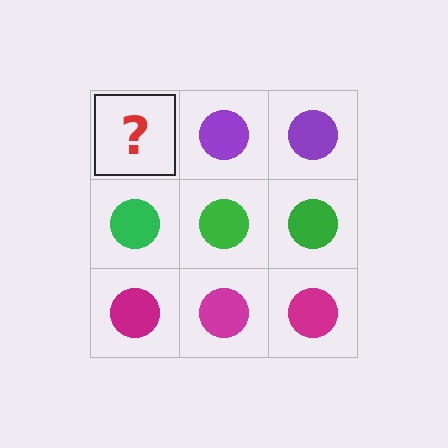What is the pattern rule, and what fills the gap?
The rule is that each row has a consistent color. The gap should be filled with a purple circle.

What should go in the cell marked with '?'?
The missing cell should contain a purple circle.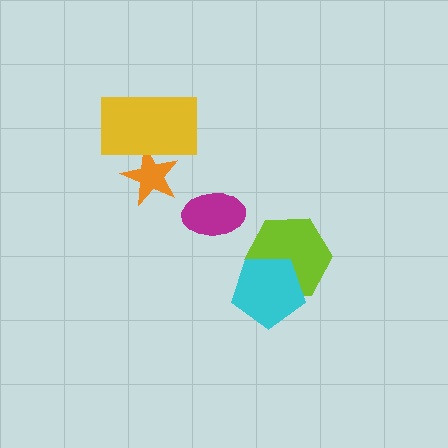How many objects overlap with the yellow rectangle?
1 object overlaps with the yellow rectangle.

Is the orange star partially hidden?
Yes, it is partially covered by another shape.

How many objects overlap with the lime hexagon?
1 object overlaps with the lime hexagon.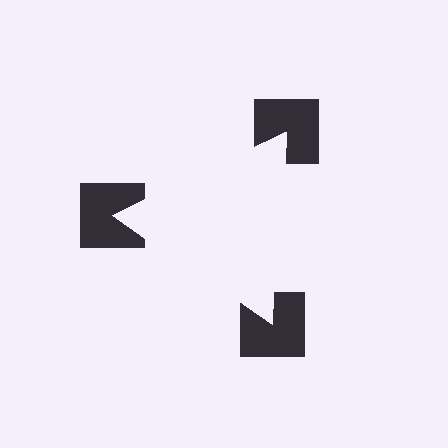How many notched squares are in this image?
There are 3 — one at each vertex of the illusory triangle.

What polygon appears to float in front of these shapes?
An illusory triangle — its edges are inferred from the aligned wedge cuts in the notched squares, not physically drawn.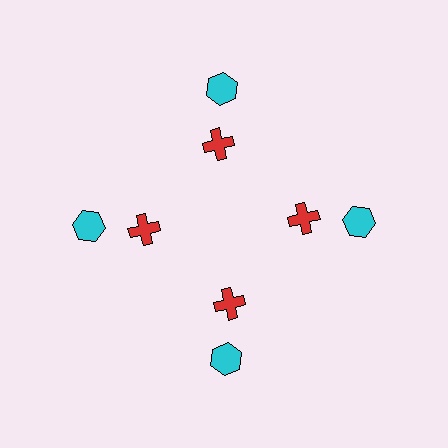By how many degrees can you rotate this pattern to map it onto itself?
The pattern maps onto itself every 90 degrees of rotation.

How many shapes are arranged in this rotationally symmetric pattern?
There are 8 shapes, arranged in 4 groups of 2.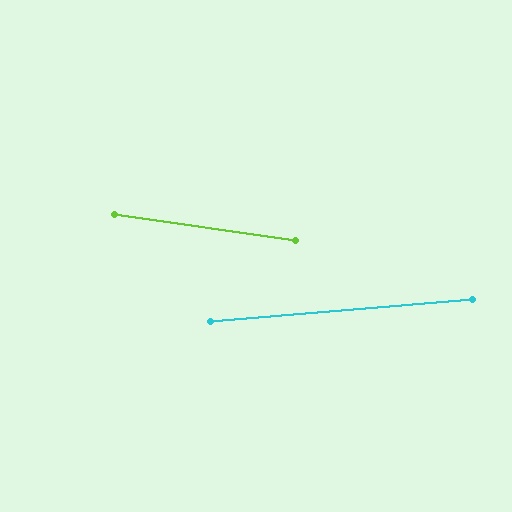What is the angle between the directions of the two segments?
Approximately 13 degrees.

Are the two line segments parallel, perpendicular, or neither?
Neither parallel nor perpendicular — they differ by about 13°.